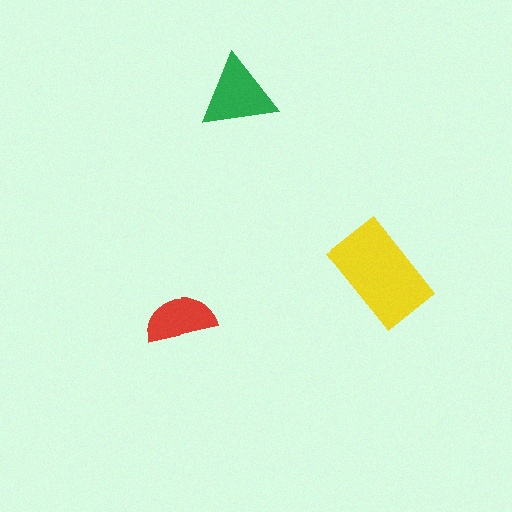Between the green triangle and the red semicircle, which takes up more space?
The green triangle.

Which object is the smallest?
The red semicircle.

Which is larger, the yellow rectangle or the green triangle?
The yellow rectangle.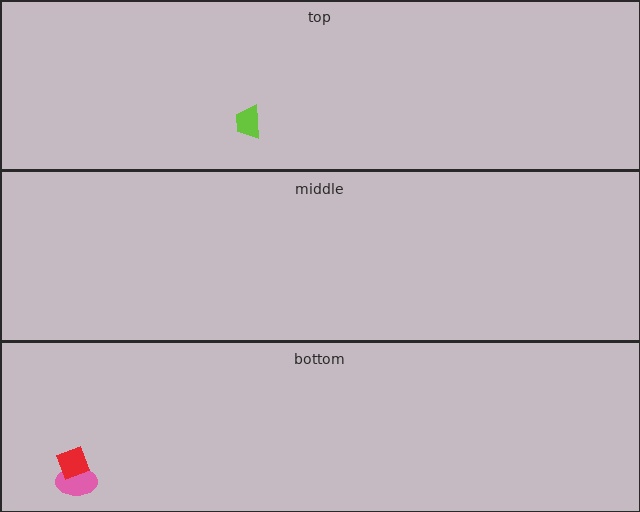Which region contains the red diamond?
The bottom region.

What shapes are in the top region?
The lime trapezoid.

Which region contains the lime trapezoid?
The top region.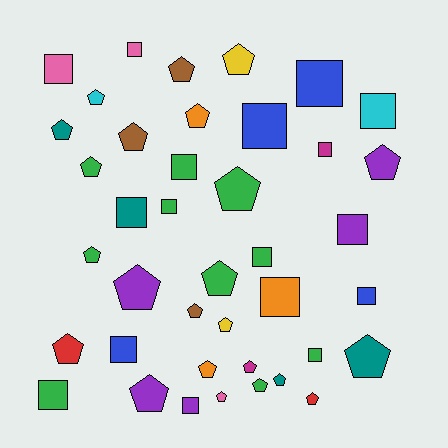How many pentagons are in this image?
There are 23 pentagons.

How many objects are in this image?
There are 40 objects.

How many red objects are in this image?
There are 2 red objects.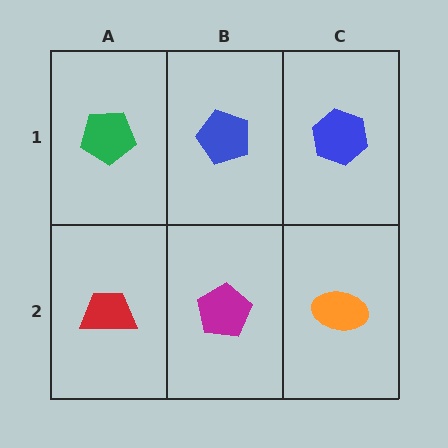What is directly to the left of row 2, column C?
A magenta pentagon.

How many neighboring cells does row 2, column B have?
3.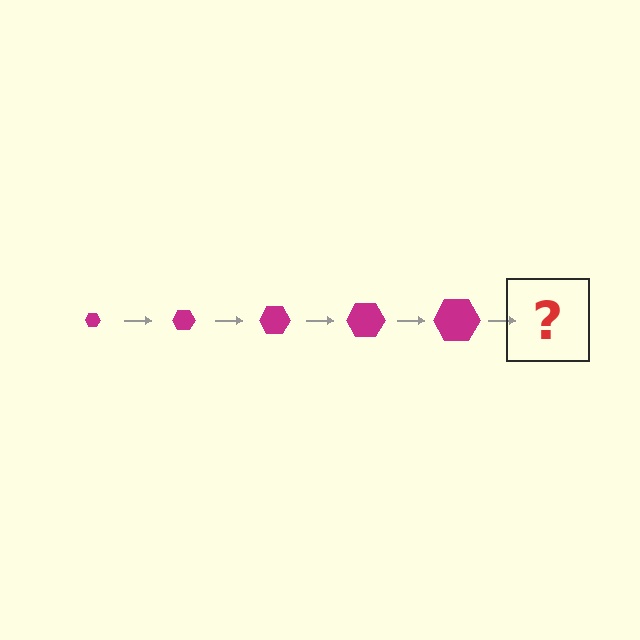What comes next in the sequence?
The next element should be a magenta hexagon, larger than the previous one.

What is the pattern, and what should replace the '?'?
The pattern is that the hexagon gets progressively larger each step. The '?' should be a magenta hexagon, larger than the previous one.